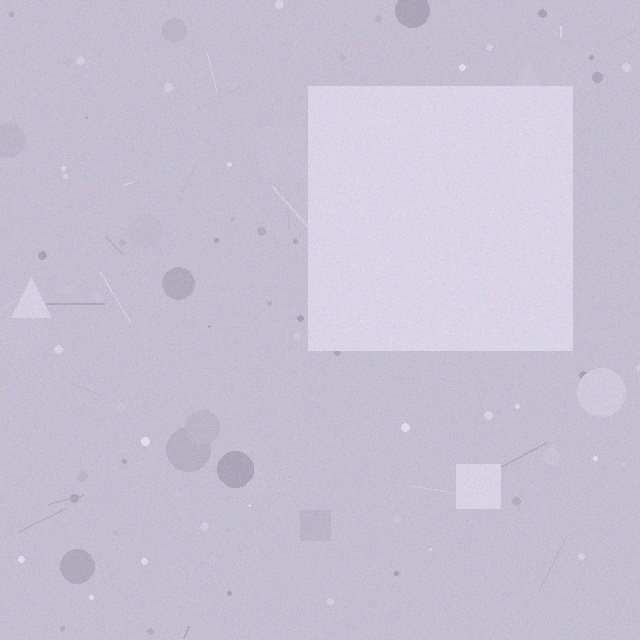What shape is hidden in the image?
A square is hidden in the image.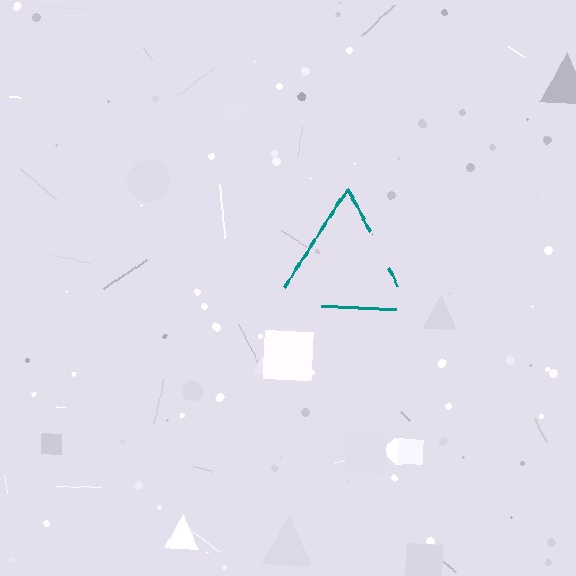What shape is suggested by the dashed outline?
The dashed outline suggests a triangle.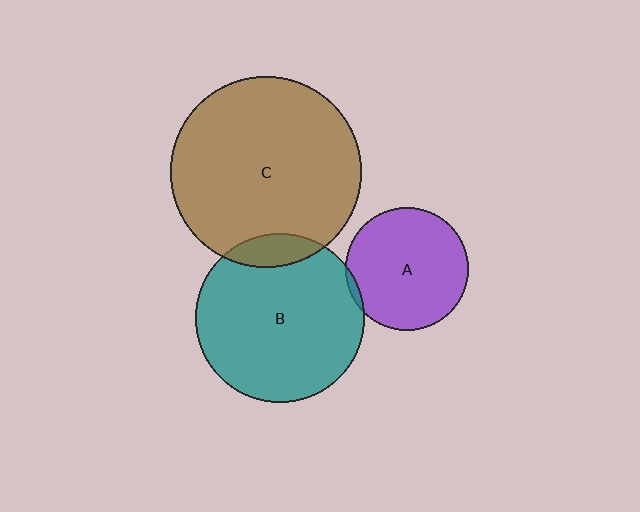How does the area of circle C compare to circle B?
Approximately 1.3 times.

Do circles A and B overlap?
Yes.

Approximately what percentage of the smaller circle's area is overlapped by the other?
Approximately 5%.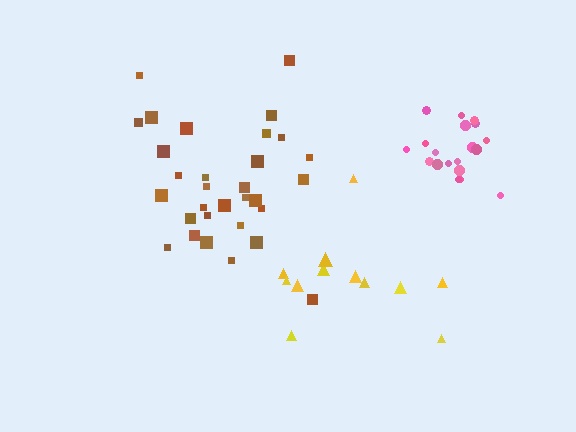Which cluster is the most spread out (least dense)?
Yellow.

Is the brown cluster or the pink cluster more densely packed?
Pink.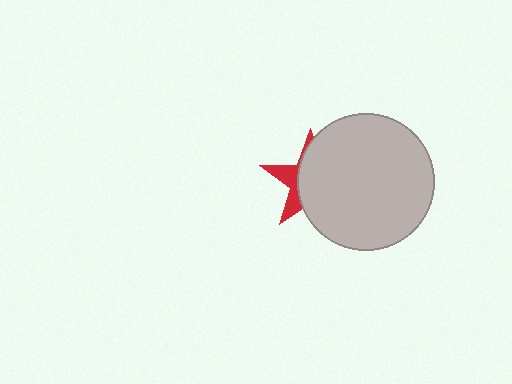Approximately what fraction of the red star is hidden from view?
Roughly 69% of the red star is hidden behind the light gray circle.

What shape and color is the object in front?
The object in front is a light gray circle.